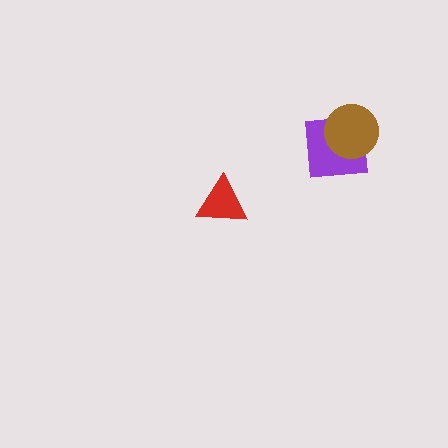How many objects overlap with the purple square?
1 object overlaps with the purple square.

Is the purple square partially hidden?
Yes, it is partially covered by another shape.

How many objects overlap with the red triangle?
0 objects overlap with the red triangle.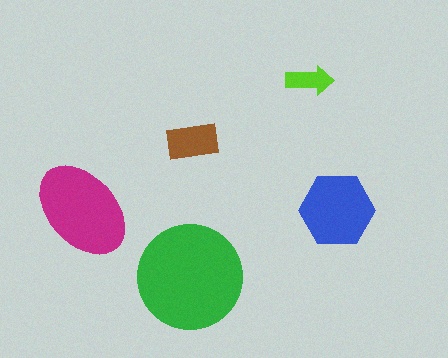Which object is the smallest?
The lime arrow.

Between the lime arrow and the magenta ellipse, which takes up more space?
The magenta ellipse.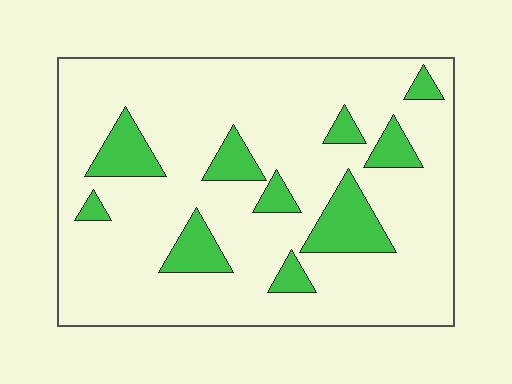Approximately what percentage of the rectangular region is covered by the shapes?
Approximately 15%.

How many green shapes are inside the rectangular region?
10.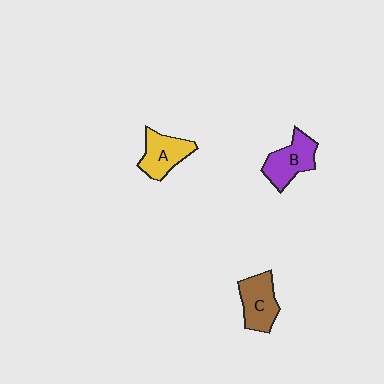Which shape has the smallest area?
Shape A (yellow).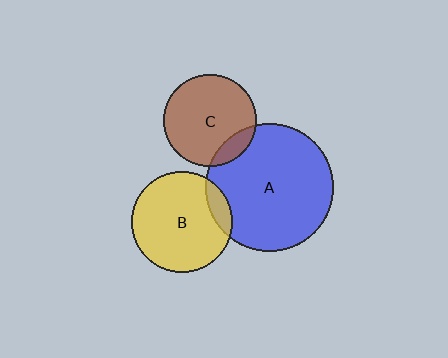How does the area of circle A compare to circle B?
Approximately 1.6 times.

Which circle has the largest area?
Circle A (blue).